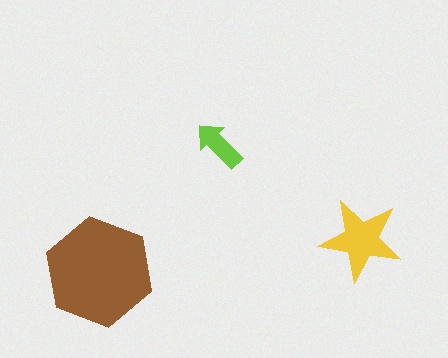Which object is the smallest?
The lime arrow.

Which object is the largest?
The brown hexagon.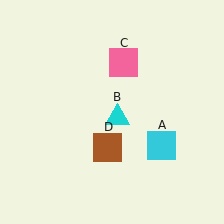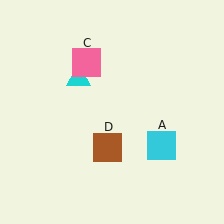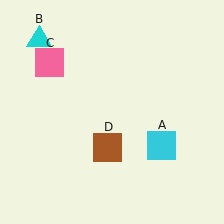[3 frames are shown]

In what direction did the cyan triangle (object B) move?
The cyan triangle (object B) moved up and to the left.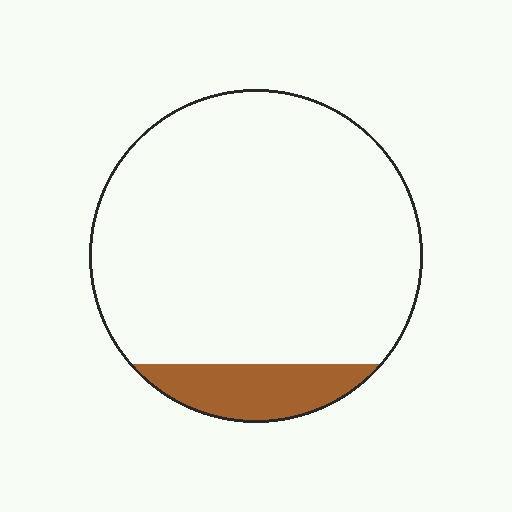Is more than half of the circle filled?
No.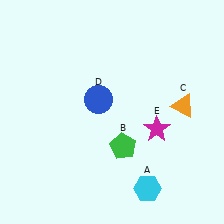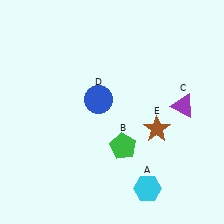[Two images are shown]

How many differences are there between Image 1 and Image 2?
There are 2 differences between the two images.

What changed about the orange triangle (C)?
In Image 1, C is orange. In Image 2, it changed to purple.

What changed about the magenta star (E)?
In Image 1, E is magenta. In Image 2, it changed to brown.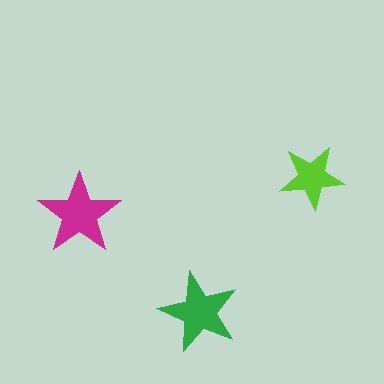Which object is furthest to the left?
The magenta star is leftmost.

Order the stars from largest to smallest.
the magenta one, the green one, the lime one.